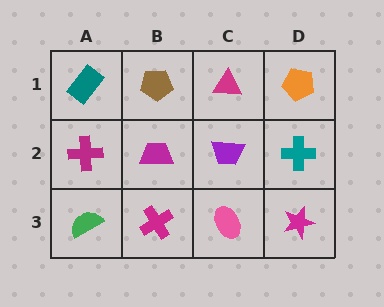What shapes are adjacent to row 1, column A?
A magenta cross (row 2, column A), a brown pentagon (row 1, column B).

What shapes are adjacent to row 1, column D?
A teal cross (row 2, column D), a magenta triangle (row 1, column C).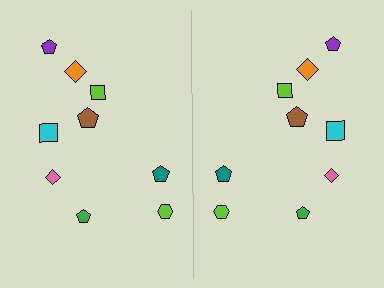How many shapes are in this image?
There are 18 shapes in this image.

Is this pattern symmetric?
Yes, this pattern has bilateral (reflection) symmetry.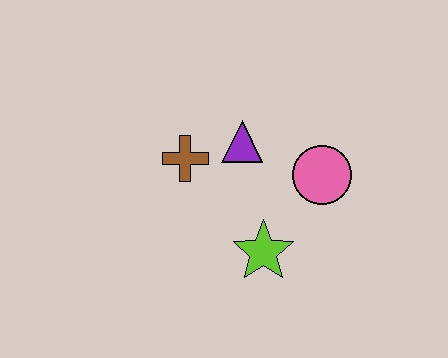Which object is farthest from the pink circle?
The brown cross is farthest from the pink circle.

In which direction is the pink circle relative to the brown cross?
The pink circle is to the right of the brown cross.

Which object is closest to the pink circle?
The purple triangle is closest to the pink circle.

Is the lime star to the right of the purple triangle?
Yes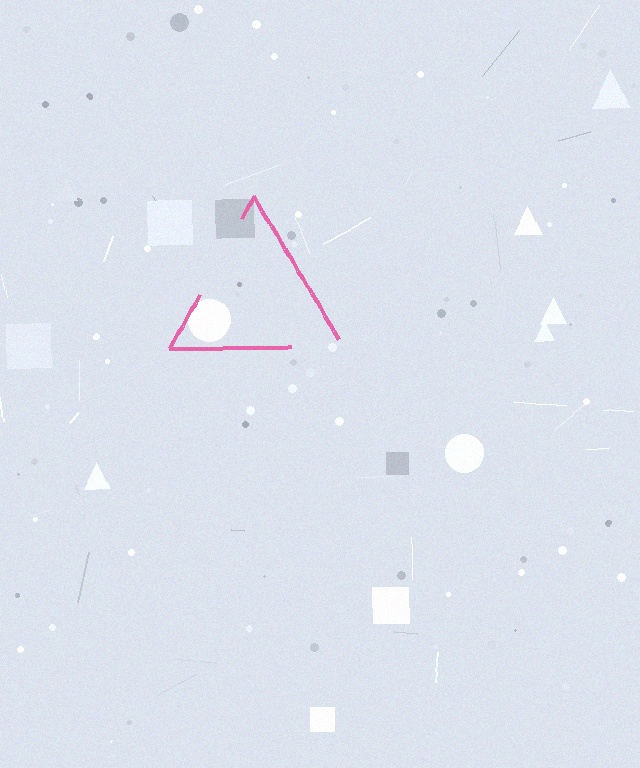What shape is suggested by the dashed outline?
The dashed outline suggests a triangle.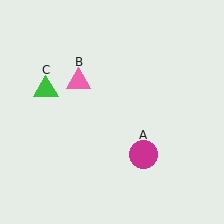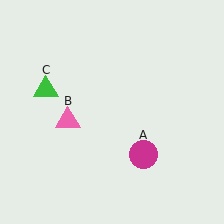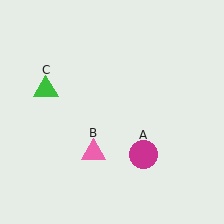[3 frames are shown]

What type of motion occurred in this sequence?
The pink triangle (object B) rotated counterclockwise around the center of the scene.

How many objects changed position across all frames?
1 object changed position: pink triangle (object B).